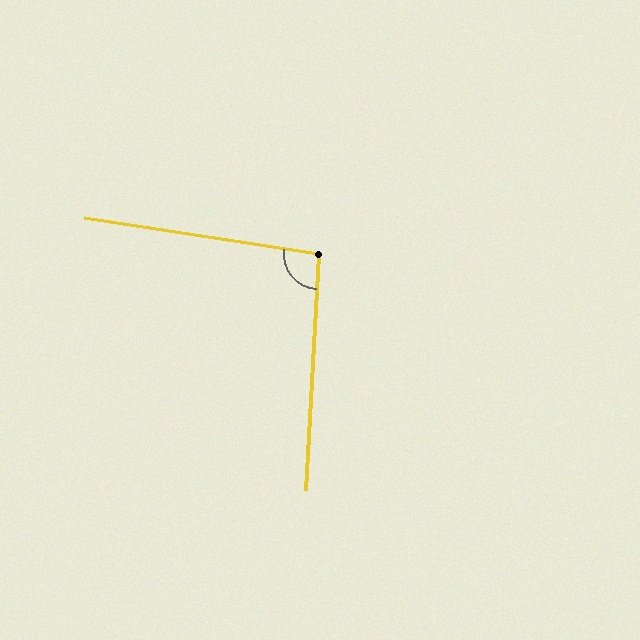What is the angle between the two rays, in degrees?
Approximately 96 degrees.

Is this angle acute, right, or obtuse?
It is obtuse.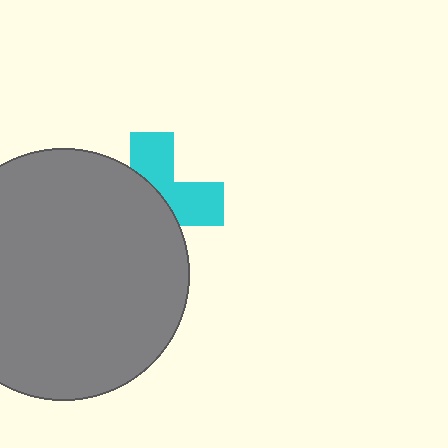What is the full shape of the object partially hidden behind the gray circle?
The partially hidden object is a cyan cross.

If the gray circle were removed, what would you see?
You would see the complete cyan cross.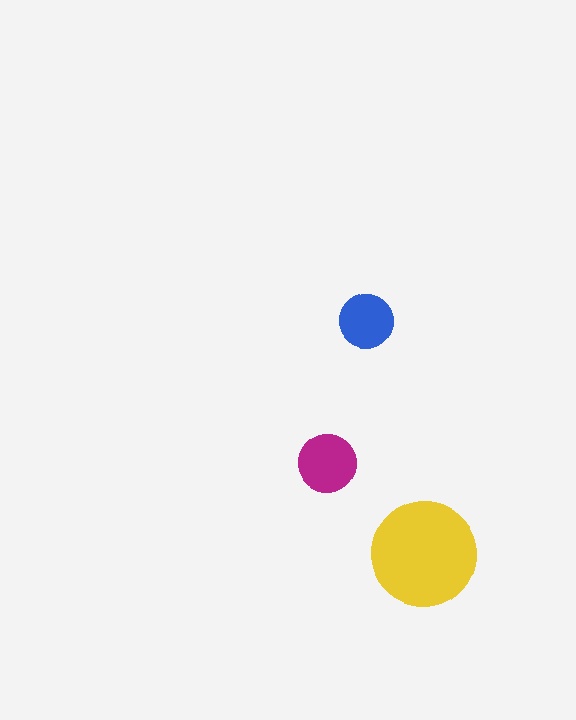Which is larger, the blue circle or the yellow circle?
The yellow one.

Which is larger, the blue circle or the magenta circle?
The magenta one.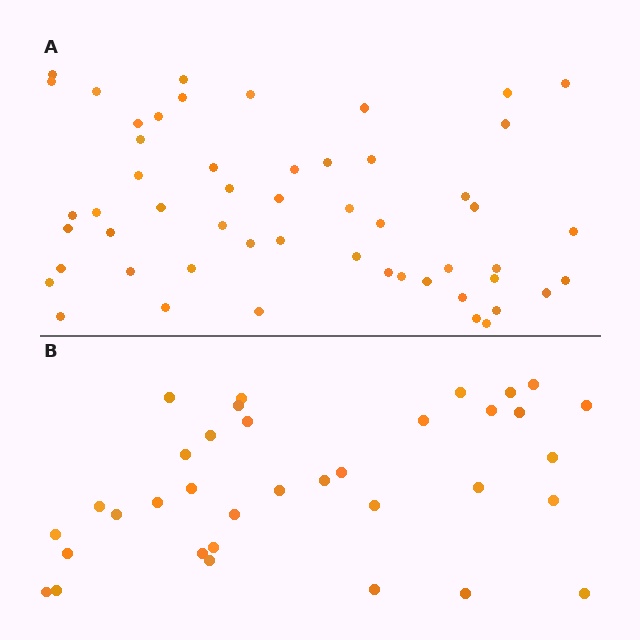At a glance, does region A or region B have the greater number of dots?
Region A (the top region) has more dots.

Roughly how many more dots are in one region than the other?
Region A has approximately 20 more dots than region B.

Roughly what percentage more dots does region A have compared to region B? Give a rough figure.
About 50% more.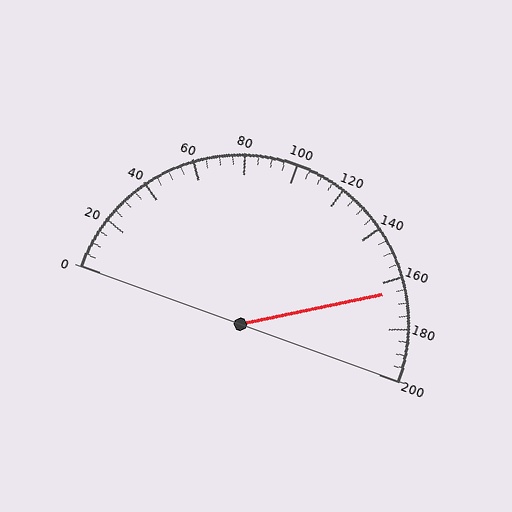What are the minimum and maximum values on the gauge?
The gauge ranges from 0 to 200.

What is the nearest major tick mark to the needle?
The nearest major tick mark is 160.